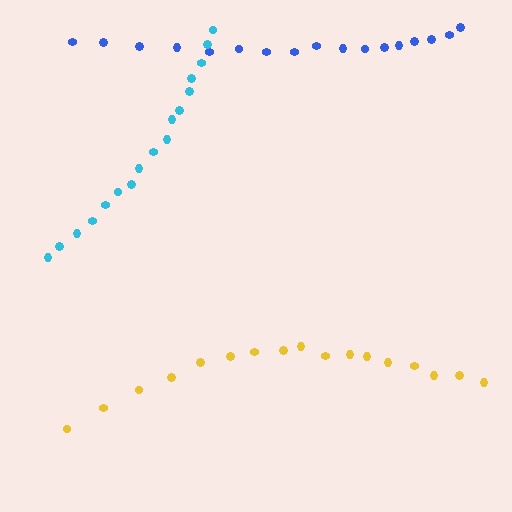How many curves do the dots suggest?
There are 3 distinct paths.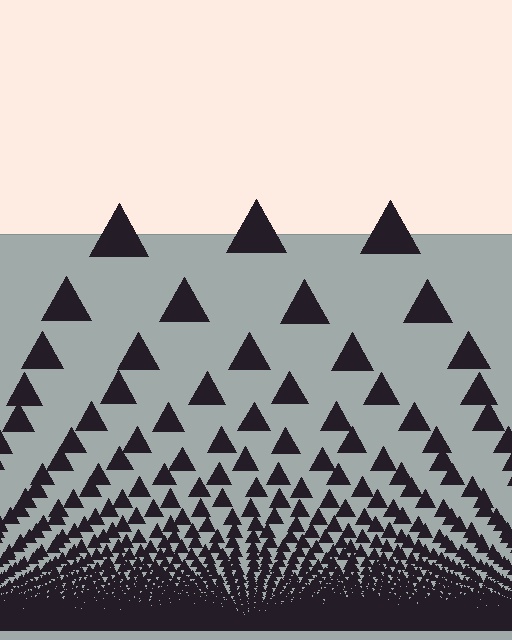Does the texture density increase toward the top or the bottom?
Density increases toward the bottom.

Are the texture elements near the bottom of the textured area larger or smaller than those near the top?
Smaller. The gradient is inverted — elements near the bottom are smaller and denser.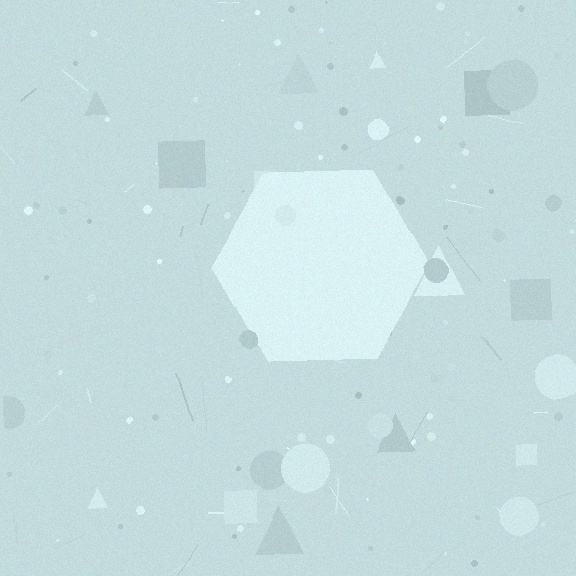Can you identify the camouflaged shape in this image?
The camouflaged shape is a hexagon.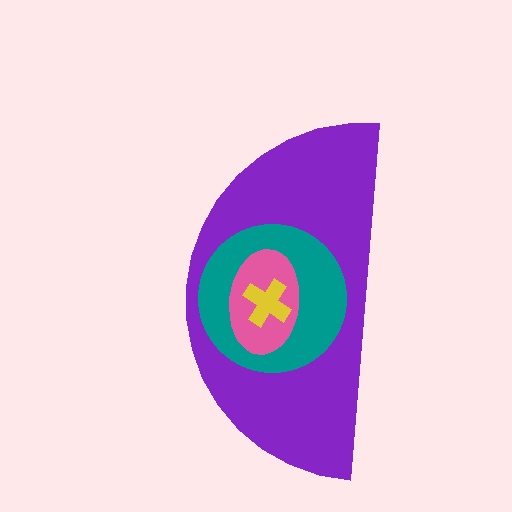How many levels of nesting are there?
4.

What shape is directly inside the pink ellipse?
The yellow cross.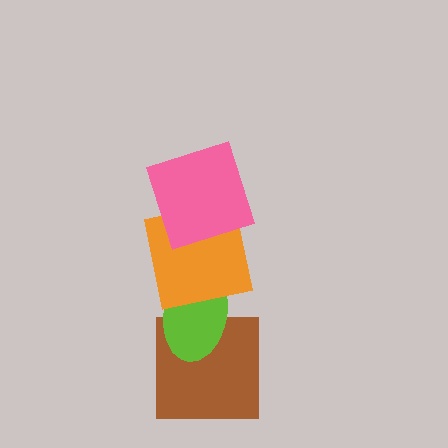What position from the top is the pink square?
The pink square is 1st from the top.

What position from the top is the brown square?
The brown square is 4th from the top.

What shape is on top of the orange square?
The pink square is on top of the orange square.